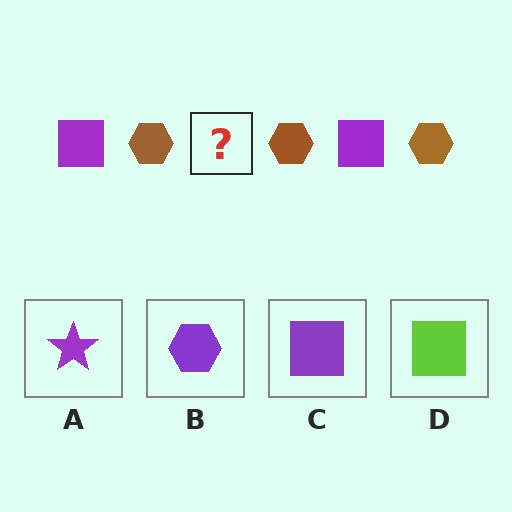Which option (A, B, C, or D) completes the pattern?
C.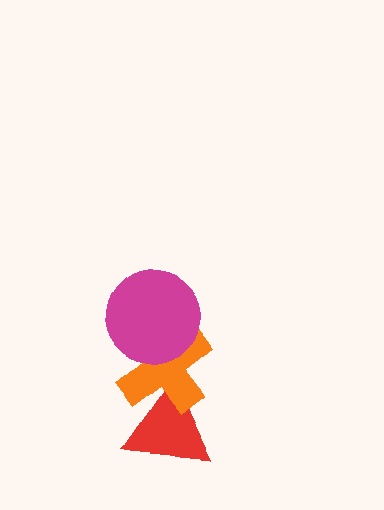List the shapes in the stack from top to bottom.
From top to bottom: the magenta circle, the orange cross, the red triangle.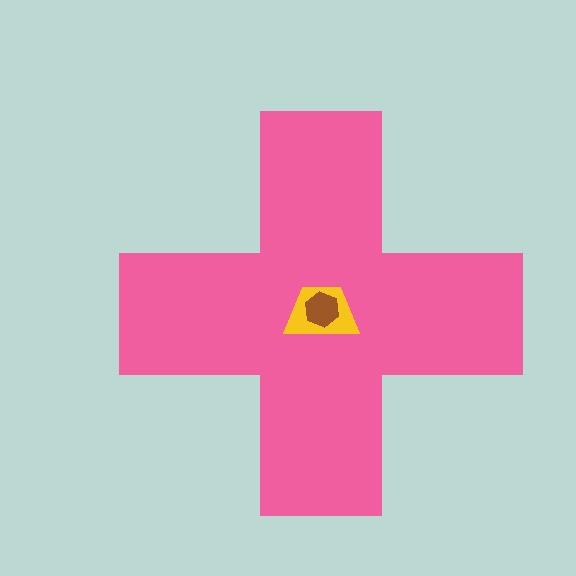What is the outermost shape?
The pink cross.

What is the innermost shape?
The brown hexagon.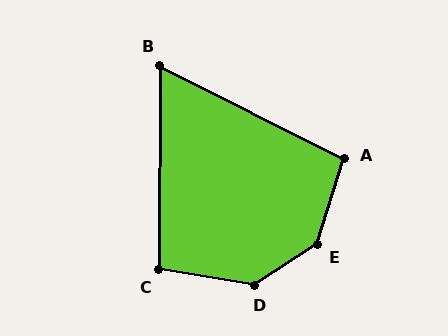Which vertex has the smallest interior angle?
B, at approximately 64 degrees.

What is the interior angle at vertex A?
Approximately 99 degrees (obtuse).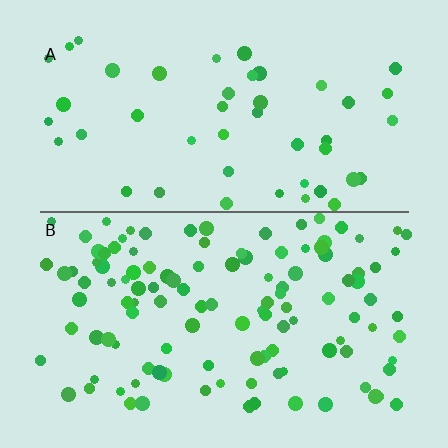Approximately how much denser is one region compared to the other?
Approximately 2.5× — region B over region A.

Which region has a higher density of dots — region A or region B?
B (the bottom).